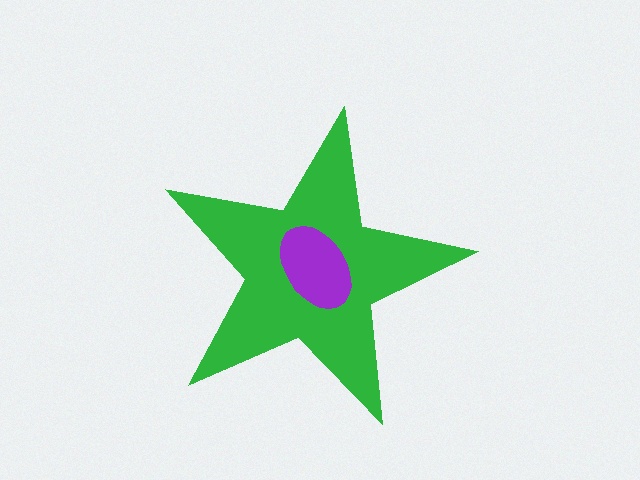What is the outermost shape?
The green star.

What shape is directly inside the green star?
The purple ellipse.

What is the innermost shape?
The purple ellipse.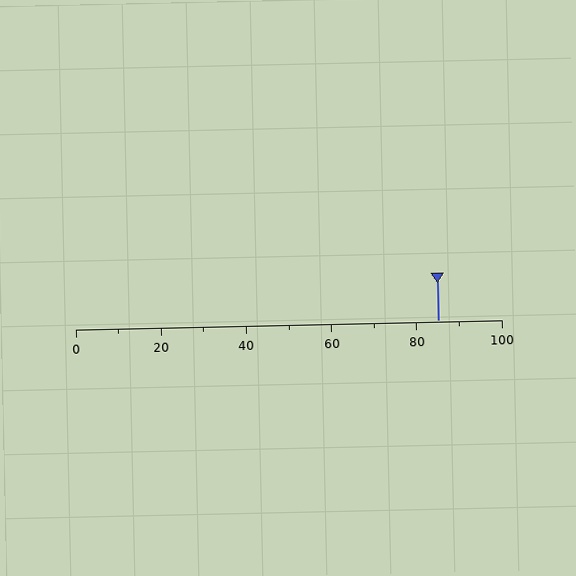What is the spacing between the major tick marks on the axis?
The major ticks are spaced 20 apart.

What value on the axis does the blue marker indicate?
The marker indicates approximately 85.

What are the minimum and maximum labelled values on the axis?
The axis runs from 0 to 100.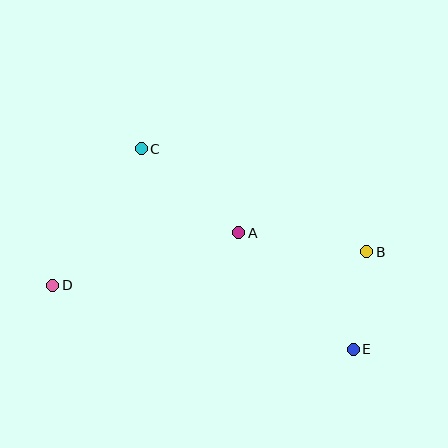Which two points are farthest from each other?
Points B and D are farthest from each other.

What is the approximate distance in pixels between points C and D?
The distance between C and D is approximately 163 pixels.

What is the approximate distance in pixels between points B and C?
The distance between B and C is approximately 248 pixels.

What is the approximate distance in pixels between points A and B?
The distance between A and B is approximately 129 pixels.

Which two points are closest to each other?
Points B and E are closest to each other.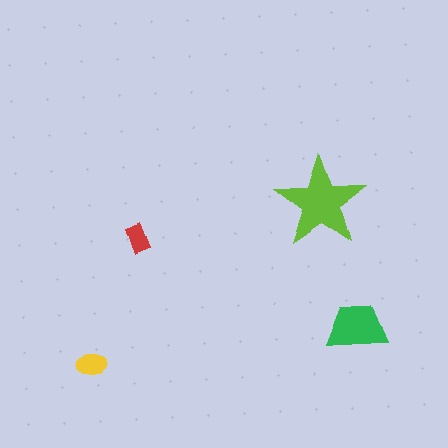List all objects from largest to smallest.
The lime star, the green trapezoid, the yellow ellipse, the red rectangle.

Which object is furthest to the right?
The green trapezoid is rightmost.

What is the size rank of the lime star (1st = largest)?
1st.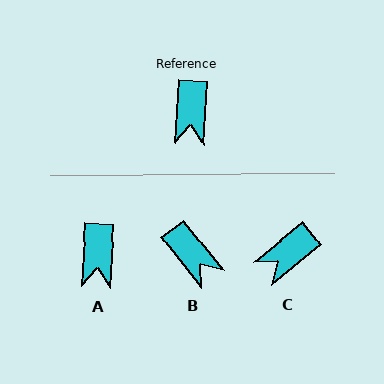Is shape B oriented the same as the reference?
No, it is off by about 42 degrees.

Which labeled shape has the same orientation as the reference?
A.